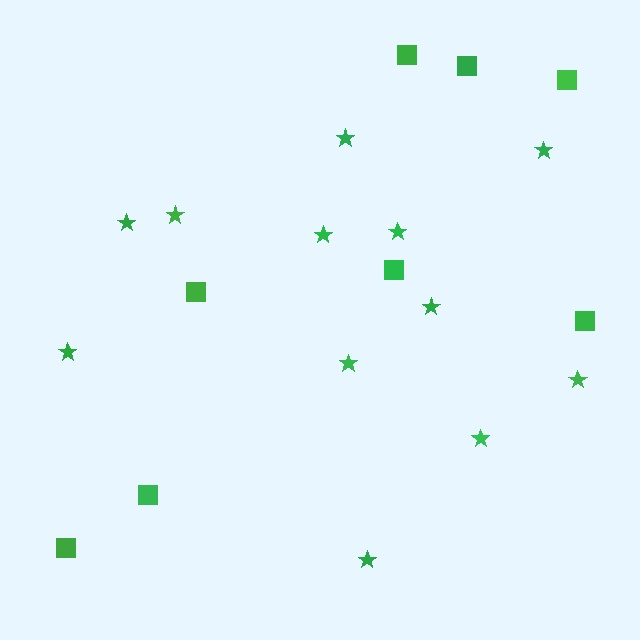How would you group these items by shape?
There are 2 groups: one group of squares (8) and one group of stars (12).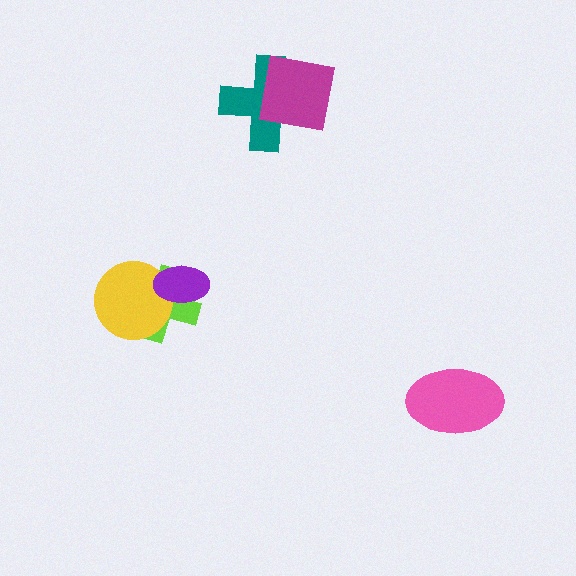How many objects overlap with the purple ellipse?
2 objects overlap with the purple ellipse.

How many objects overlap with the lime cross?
2 objects overlap with the lime cross.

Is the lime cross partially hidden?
Yes, it is partially covered by another shape.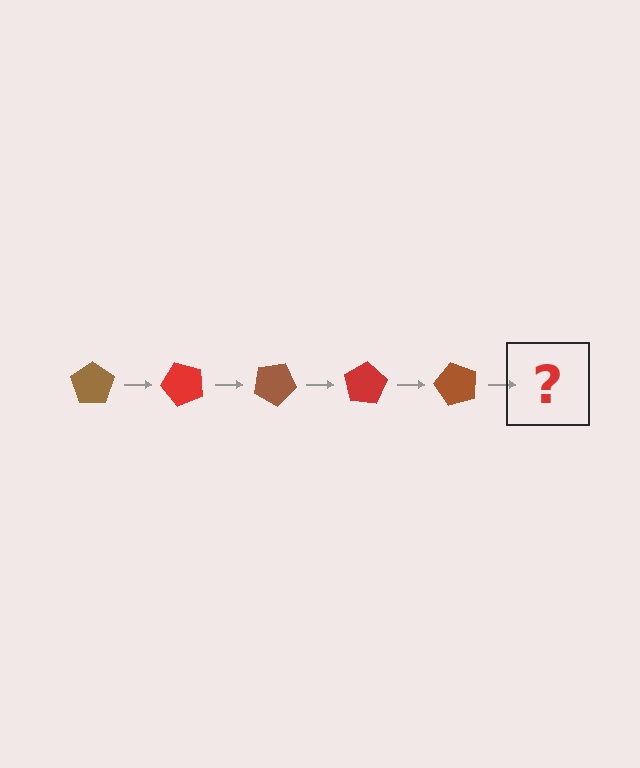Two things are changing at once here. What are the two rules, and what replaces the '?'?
The two rules are that it rotates 50 degrees each step and the color cycles through brown and red. The '?' should be a red pentagon, rotated 250 degrees from the start.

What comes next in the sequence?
The next element should be a red pentagon, rotated 250 degrees from the start.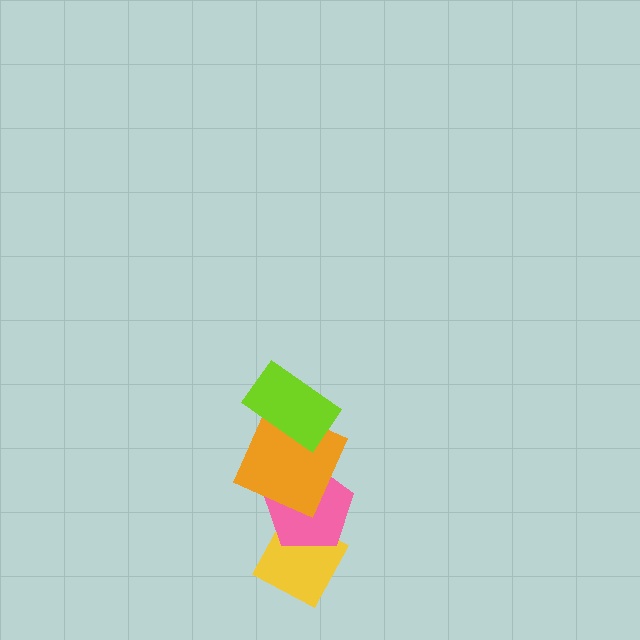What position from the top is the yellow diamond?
The yellow diamond is 4th from the top.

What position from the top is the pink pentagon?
The pink pentagon is 3rd from the top.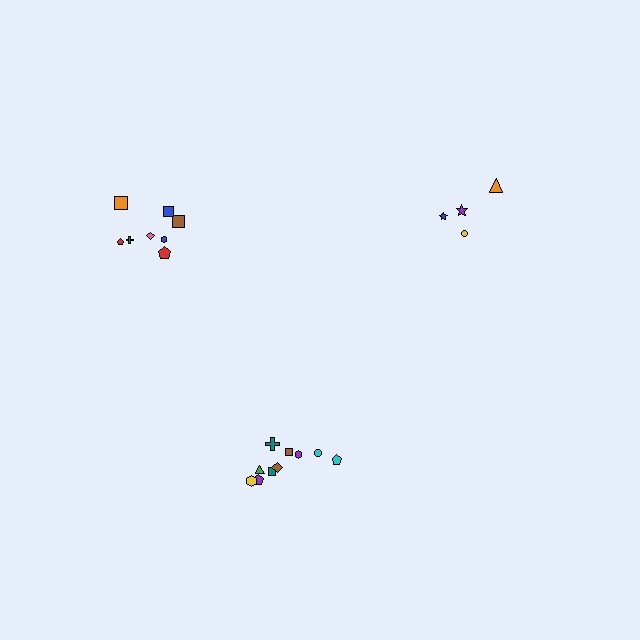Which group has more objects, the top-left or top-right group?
The top-left group.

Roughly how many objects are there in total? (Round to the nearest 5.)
Roughly 20 objects in total.